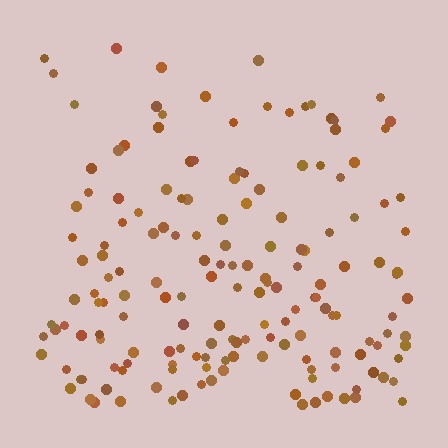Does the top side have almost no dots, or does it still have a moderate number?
Still a moderate number, just noticeably fewer than the bottom.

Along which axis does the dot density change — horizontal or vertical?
Vertical.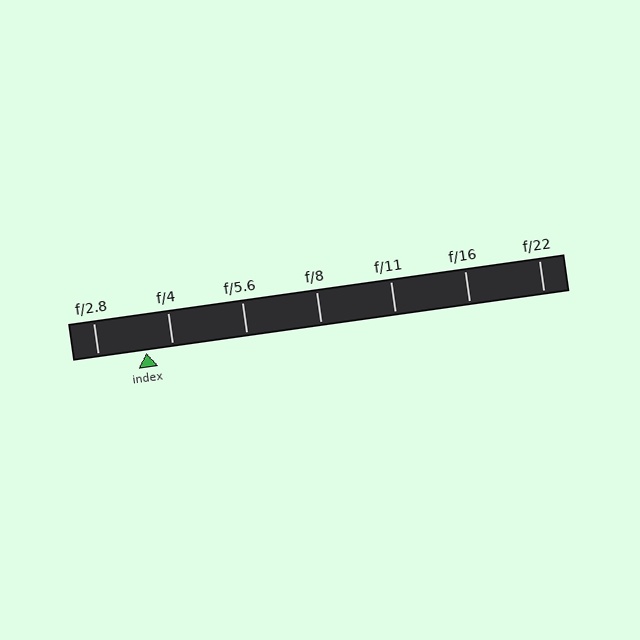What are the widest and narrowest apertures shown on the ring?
The widest aperture shown is f/2.8 and the narrowest is f/22.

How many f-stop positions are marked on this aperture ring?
There are 7 f-stop positions marked.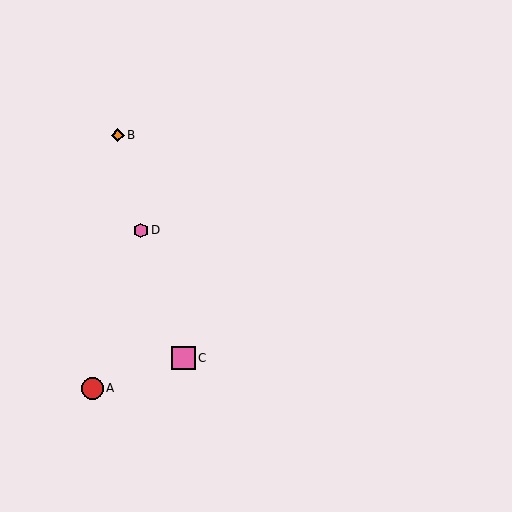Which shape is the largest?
The pink square (labeled C) is the largest.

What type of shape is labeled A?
Shape A is a red circle.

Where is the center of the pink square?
The center of the pink square is at (183, 358).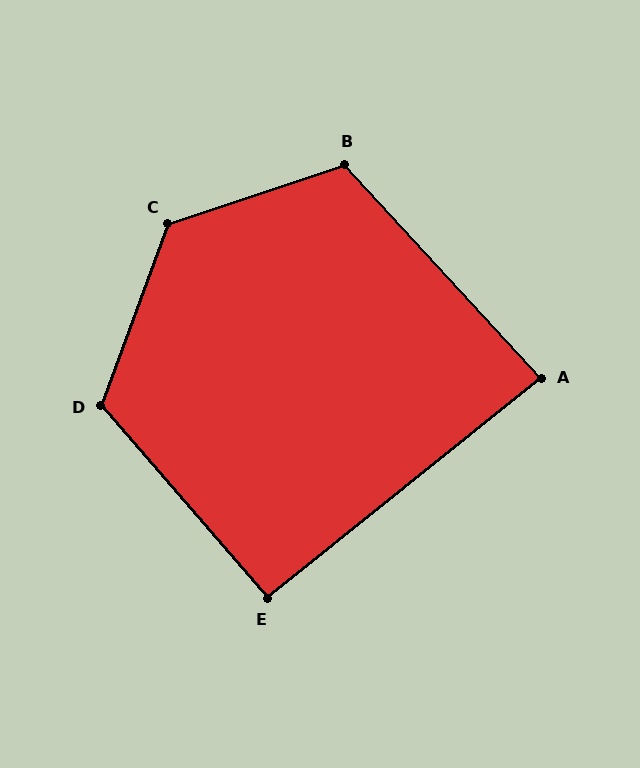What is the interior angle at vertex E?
Approximately 92 degrees (approximately right).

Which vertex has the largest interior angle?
C, at approximately 129 degrees.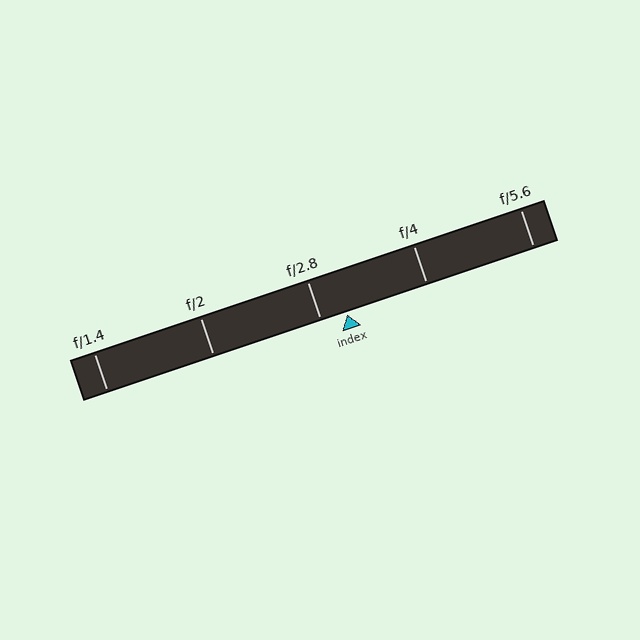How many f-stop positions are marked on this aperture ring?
There are 5 f-stop positions marked.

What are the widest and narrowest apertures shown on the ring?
The widest aperture shown is f/1.4 and the narrowest is f/5.6.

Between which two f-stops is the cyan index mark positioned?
The index mark is between f/2.8 and f/4.